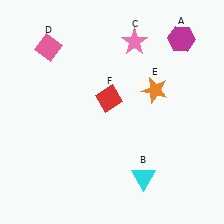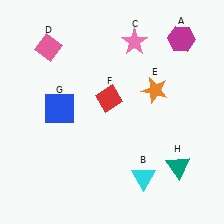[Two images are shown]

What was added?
A blue square (G), a teal triangle (H) were added in Image 2.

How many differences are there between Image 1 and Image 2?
There are 2 differences between the two images.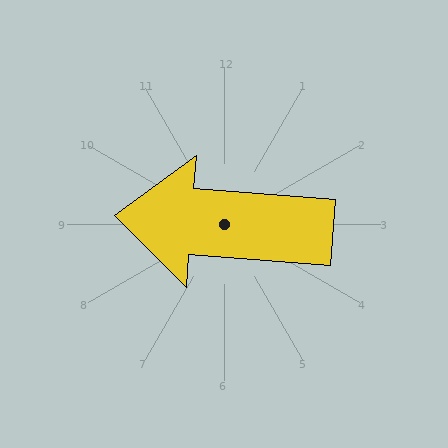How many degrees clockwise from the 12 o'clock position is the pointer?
Approximately 274 degrees.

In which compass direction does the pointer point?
West.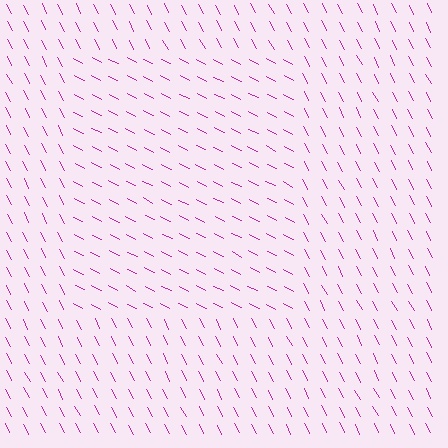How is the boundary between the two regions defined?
The boundary is defined purely by a change in line orientation (approximately 35 degrees difference). All lines are the same color and thickness.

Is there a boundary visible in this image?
Yes, there is a texture boundary formed by a change in line orientation.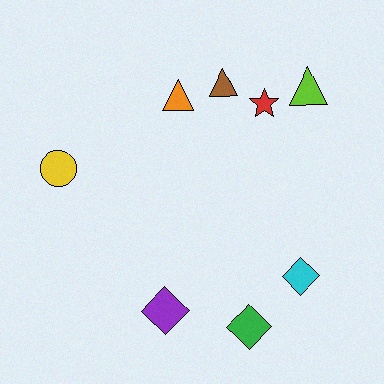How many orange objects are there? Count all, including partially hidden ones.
There is 1 orange object.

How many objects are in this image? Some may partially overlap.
There are 8 objects.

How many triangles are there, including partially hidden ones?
There are 3 triangles.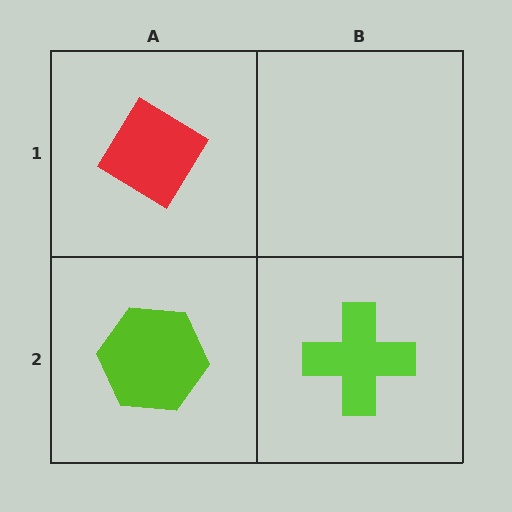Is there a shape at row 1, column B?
No, that cell is empty.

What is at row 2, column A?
A lime hexagon.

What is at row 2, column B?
A lime cross.